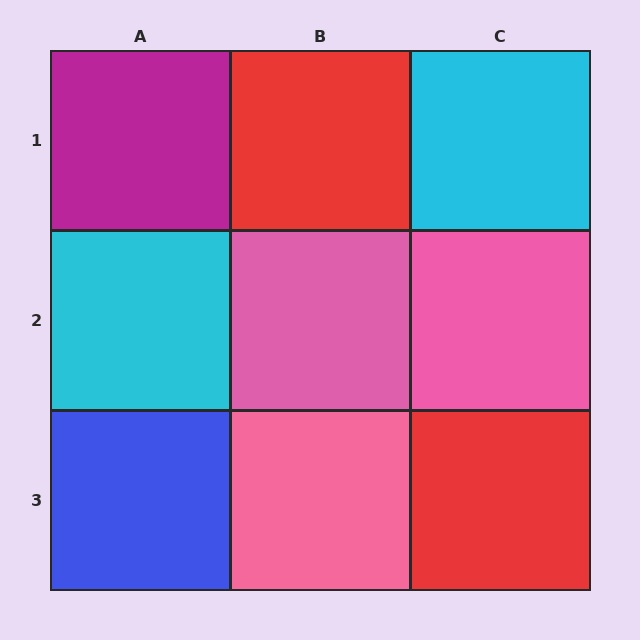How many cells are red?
2 cells are red.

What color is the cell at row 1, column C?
Cyan.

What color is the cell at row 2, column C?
Pink.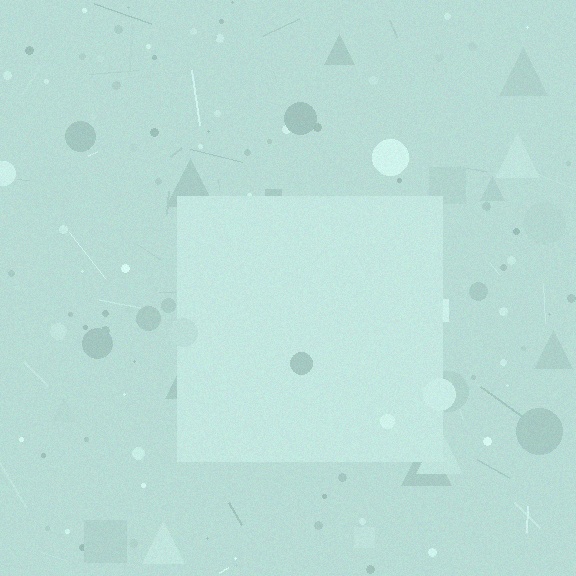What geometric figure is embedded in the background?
A square is embedded in the background.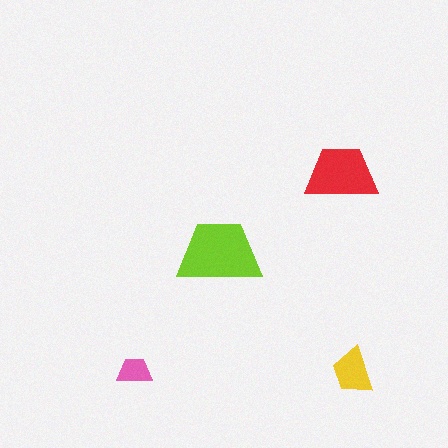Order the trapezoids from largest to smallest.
the lime one, the red one, the yellow one, the pink one.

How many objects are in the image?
There are 4 objects in the image.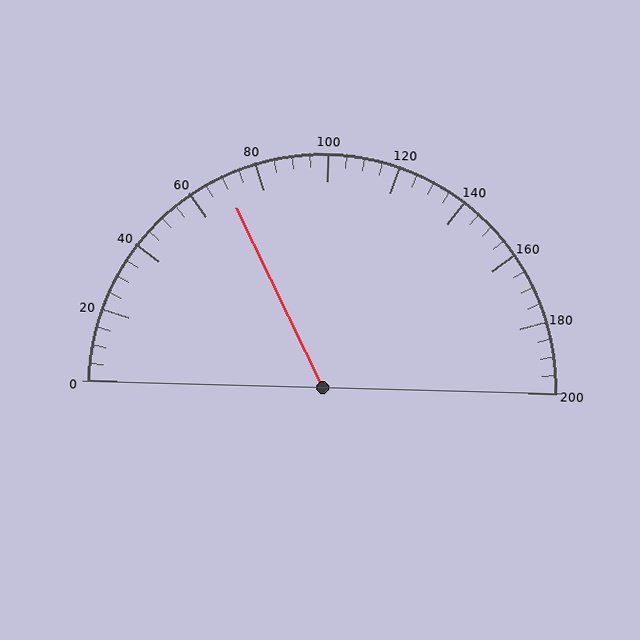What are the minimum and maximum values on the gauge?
The gauge ranges from 0 to 200.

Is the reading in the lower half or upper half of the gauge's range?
The reading is in the lower half of the range (0 to 200).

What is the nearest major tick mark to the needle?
The nearest major tick mark is 80.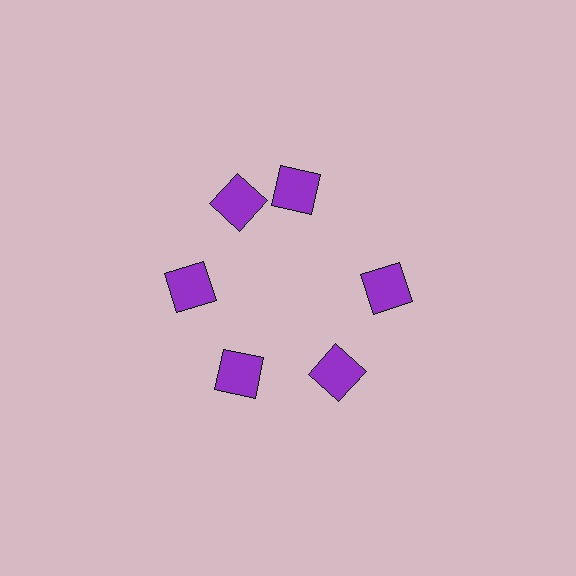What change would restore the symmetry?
The symmetry would be restored by rotating it back into even spacing with its neighbors so that all 6 squares sit at equal angles and equal distance from the center.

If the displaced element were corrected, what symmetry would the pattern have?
It would have 6-fold rotational symmetry — the pattern would map onto itself every 60 degrees.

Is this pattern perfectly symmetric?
No. The 6 purple squares are arranged in a ring, but one element near the 1 o'clock position is rotated out of alignment along the ring, breaking the 6-fold rotational symmetry.